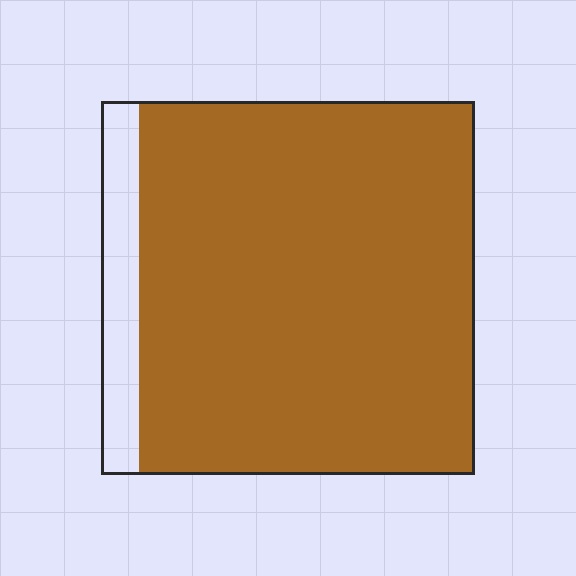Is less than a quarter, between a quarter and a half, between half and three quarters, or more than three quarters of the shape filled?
More than three quarters.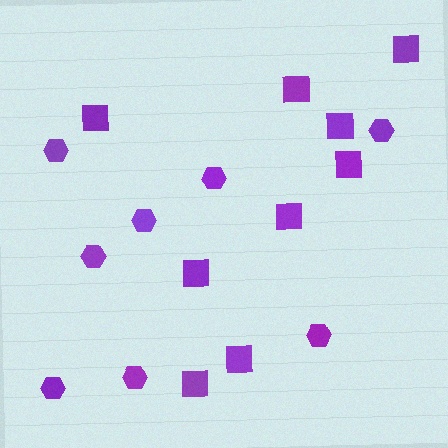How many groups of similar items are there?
There are 2 groups: one group of hexagons (8) and one group of squares (9).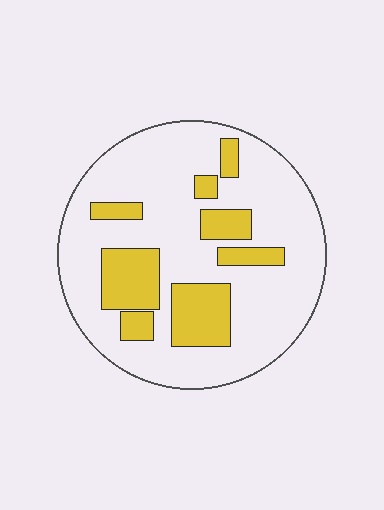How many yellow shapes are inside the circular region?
8.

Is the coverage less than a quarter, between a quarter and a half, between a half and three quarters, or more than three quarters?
Less than a quarter.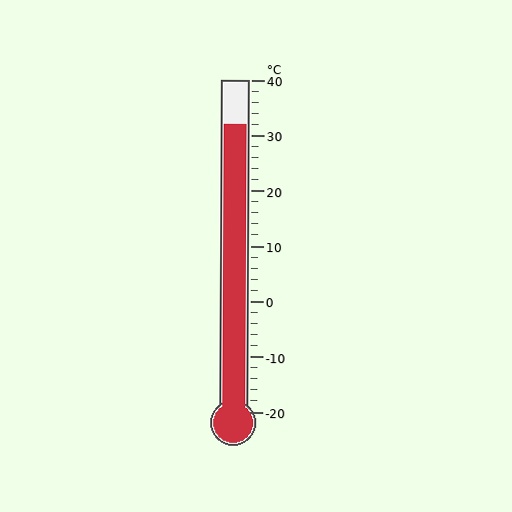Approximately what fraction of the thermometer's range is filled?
The thermometer is filled to approximately 85% of its range.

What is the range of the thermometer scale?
The thermometer scale ranges from -20°C to 40°C.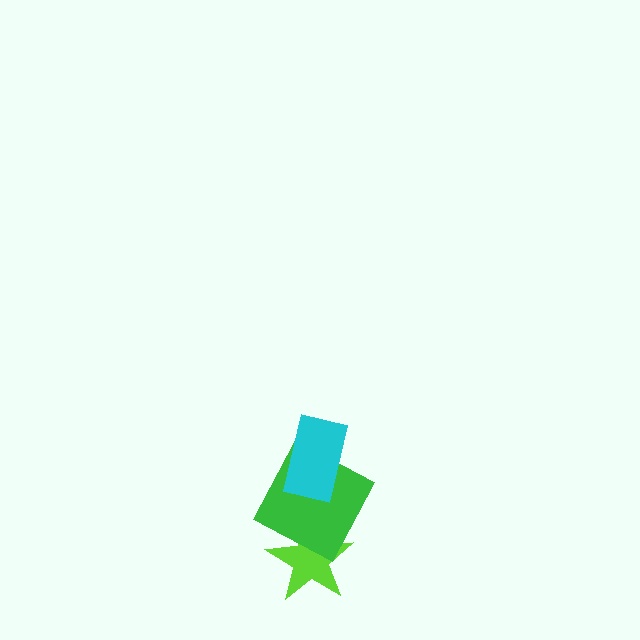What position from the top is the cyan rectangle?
The cyan rectangle is 1st from the top.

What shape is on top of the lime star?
The green square is on top of the lime star.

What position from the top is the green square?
The green square is 2nd from the top.